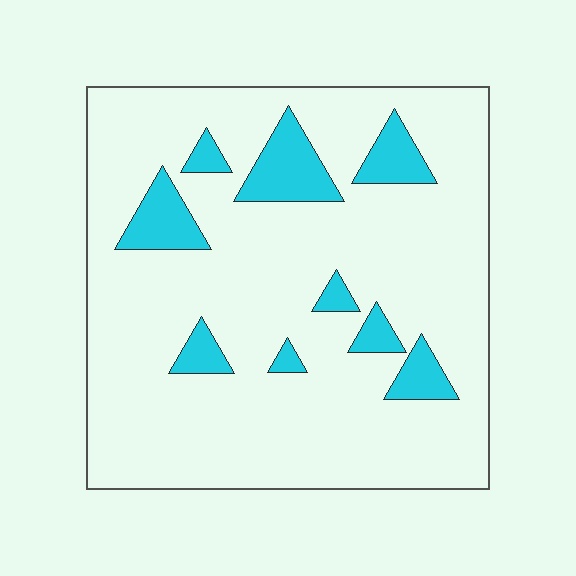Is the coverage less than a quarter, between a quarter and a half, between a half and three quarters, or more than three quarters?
Less than a quarter.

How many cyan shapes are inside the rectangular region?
9.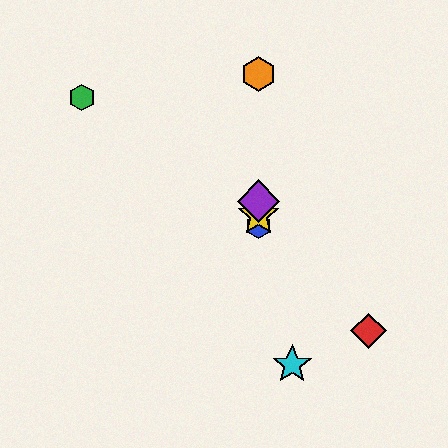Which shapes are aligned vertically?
The blue hexagon, the yellow star, the purple diamond, the orange hexagon are aligned vertically.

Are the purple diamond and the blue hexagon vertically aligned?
Yes, both are at x≈258.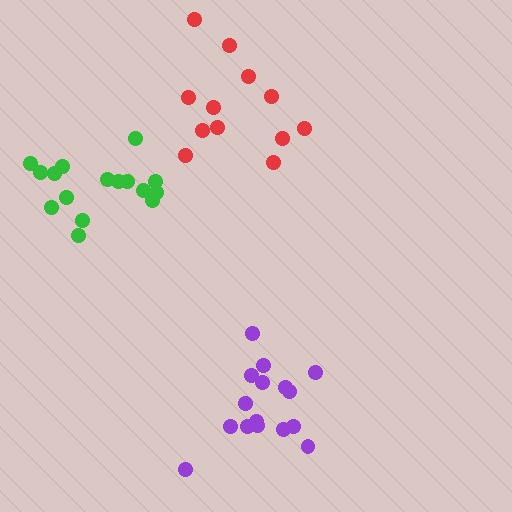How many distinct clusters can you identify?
There are 3 distinct clusters.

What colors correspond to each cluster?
The clusters are colored: red, purple, green.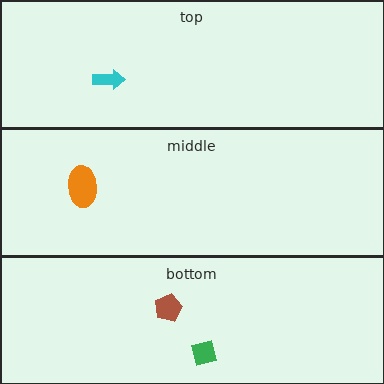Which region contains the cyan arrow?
The top region.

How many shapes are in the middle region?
1.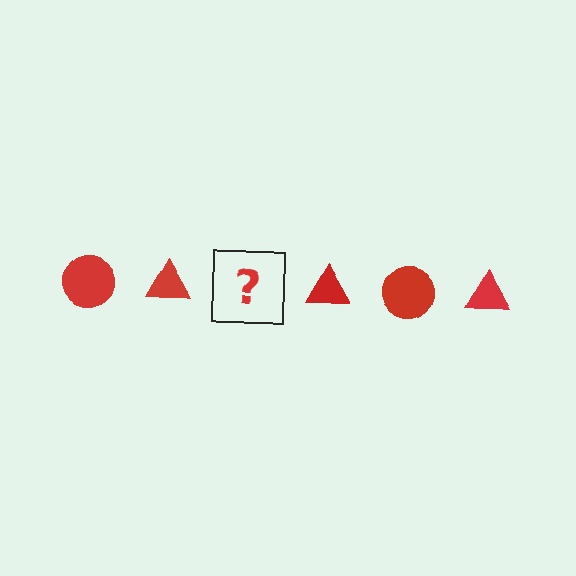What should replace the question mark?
The question mark should be replaced with a red circle.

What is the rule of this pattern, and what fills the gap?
The rule is that the pattern cycles through circle, triangle shapes in red. The gap should be filled with a red circle.